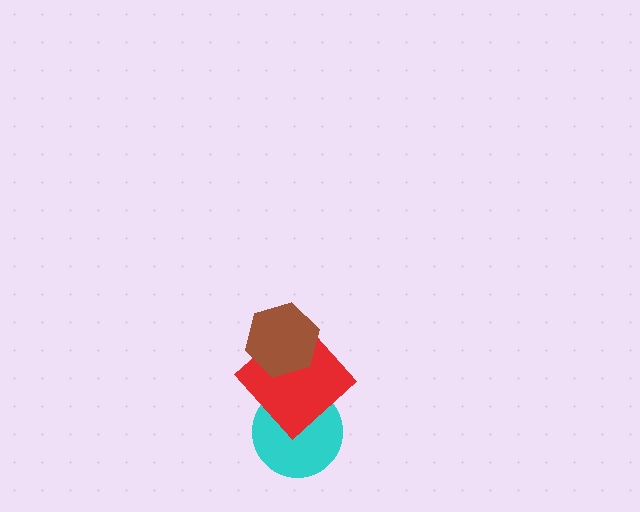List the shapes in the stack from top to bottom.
From top to bottom: the brown hexagon, the red diamond, the cyan circle.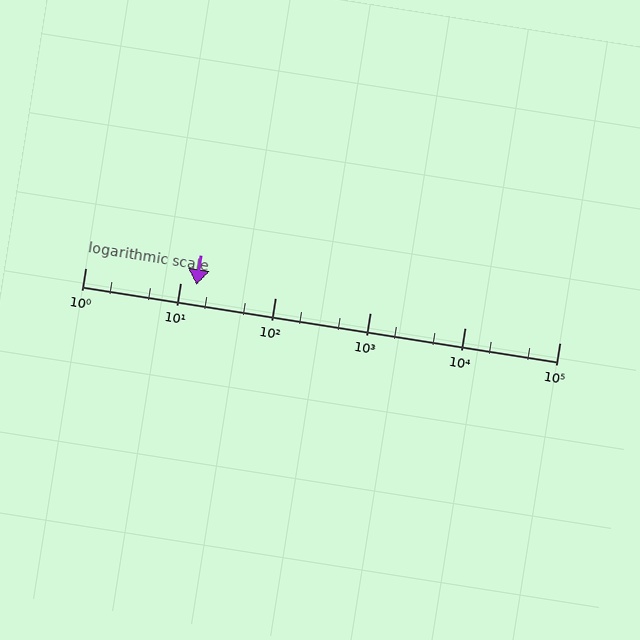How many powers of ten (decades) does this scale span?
The scale spans 5 decades, from 1 to 100000.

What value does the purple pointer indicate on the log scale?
The pointer indicates approximately 15.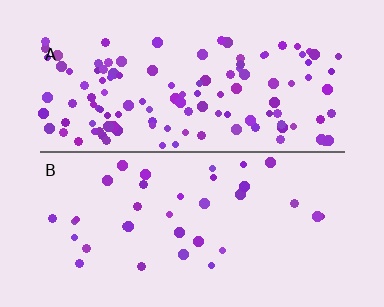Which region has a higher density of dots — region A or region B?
A (the top).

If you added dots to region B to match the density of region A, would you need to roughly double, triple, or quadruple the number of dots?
Approximately triple.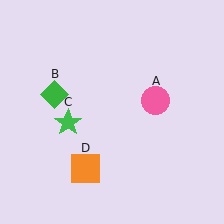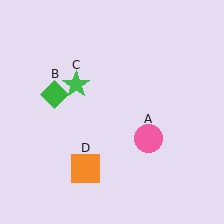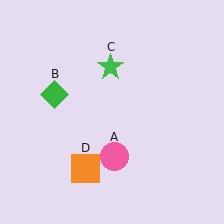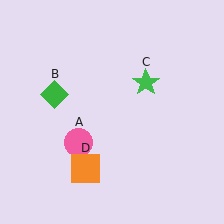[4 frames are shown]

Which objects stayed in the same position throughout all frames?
Green diamond (object B) and orange square (object D) remained stationary.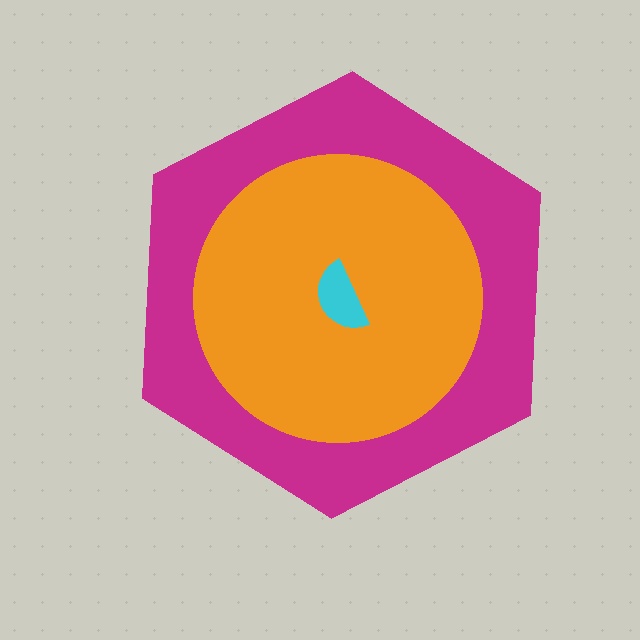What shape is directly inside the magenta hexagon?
The orange circle.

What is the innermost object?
The cyan semicircle.